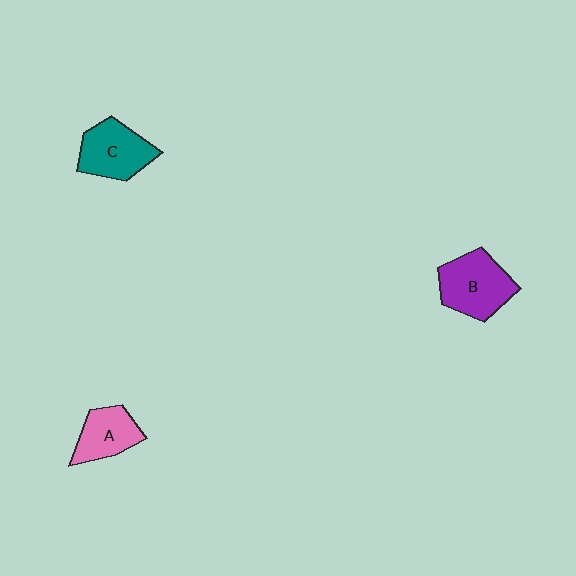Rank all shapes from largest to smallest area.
From largest to smallest: B (purple), C (teal), A (pink).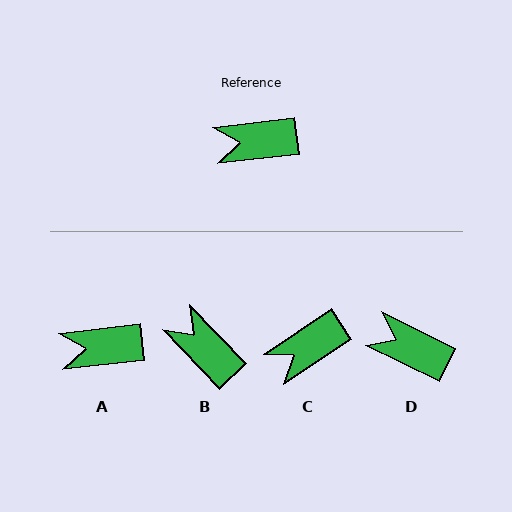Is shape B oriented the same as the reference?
No, it is off by about 54 degrees.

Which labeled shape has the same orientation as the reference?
A.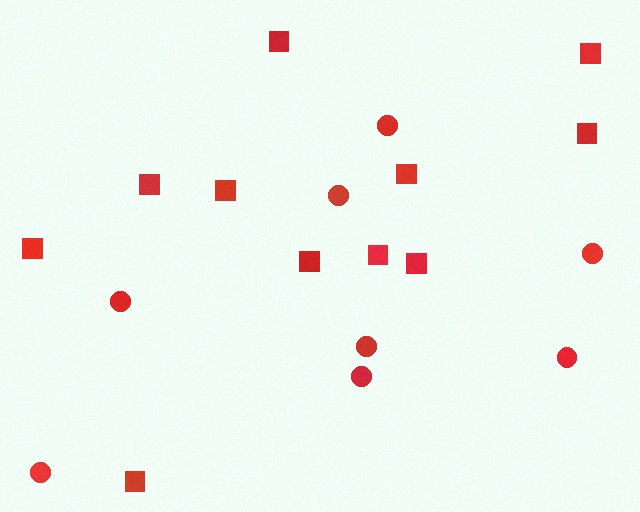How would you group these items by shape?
There are 2 groups: one group of squares (11) and one group of circles (8).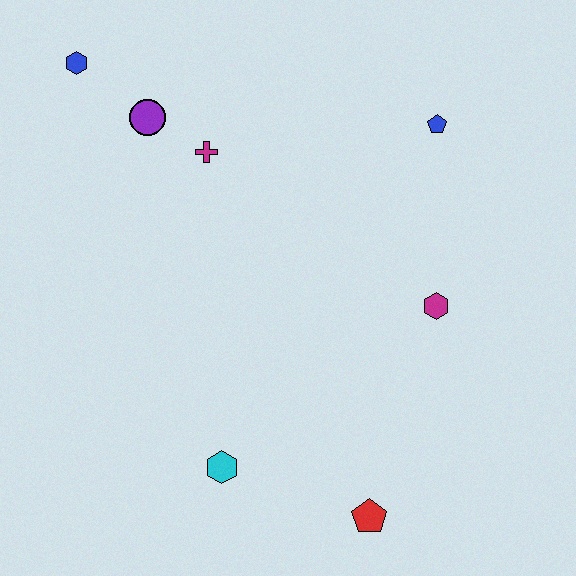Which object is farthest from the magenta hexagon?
The blue hexagon is farthest from the magenta hexagon.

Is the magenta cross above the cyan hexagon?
Yes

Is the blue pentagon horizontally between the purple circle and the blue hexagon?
No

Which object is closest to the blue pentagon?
The magenta hexagon is closest to the blue pentagon.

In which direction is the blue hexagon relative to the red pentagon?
The blue hexagon is above the red pentagon.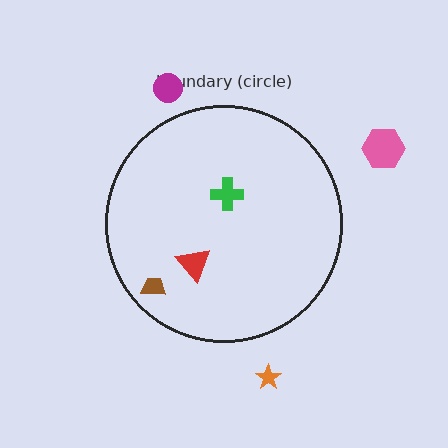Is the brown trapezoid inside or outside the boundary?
Inside.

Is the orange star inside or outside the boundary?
Outside.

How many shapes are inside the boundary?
3 inside, 3 outside.